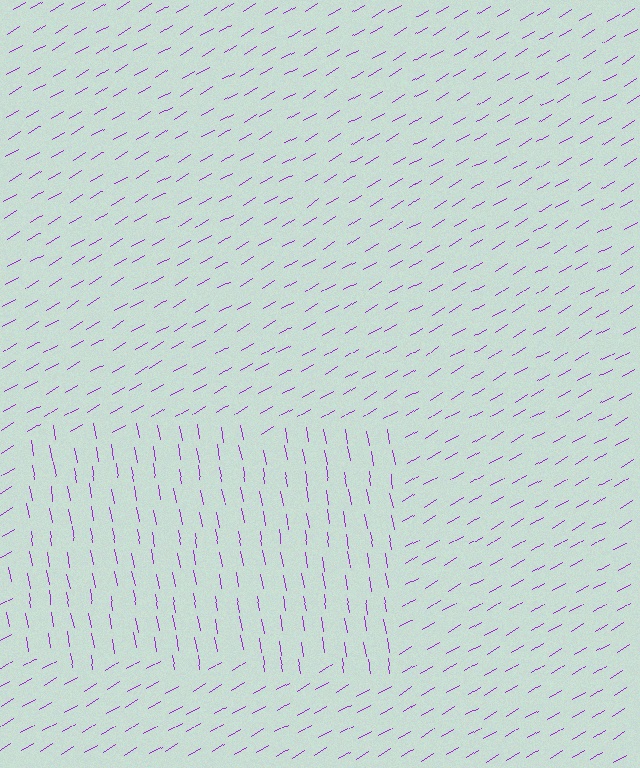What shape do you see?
I see a rectangle.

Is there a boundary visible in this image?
Yes, there is a texture boundary formed by a change in line orientation.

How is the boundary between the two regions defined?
The boundary is defined purely by a change in line orientation (approximately 69 degrees difference). All lines are the same color and thickness.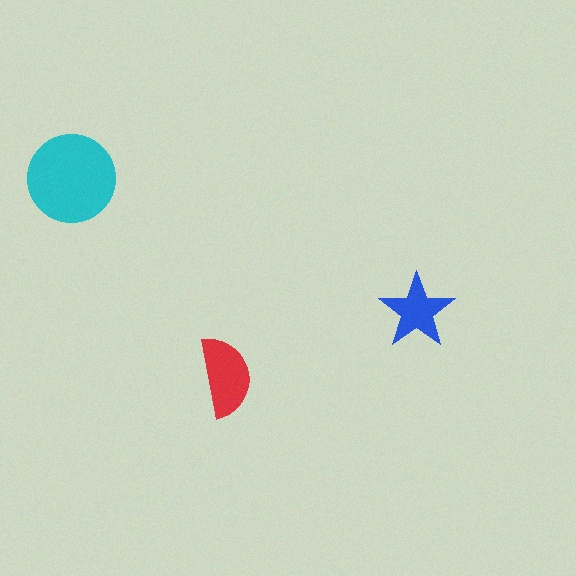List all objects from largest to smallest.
The cyan circle, the red semicircle, the blue star.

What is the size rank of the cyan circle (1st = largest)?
1st.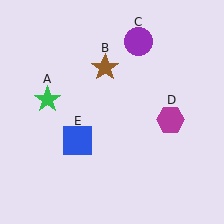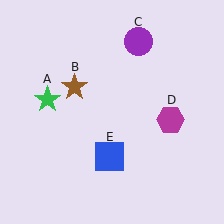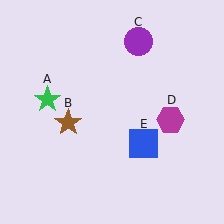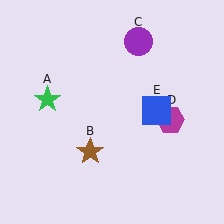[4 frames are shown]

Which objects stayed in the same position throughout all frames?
Green star (object A) and purple circle (object C) and magenta hexagon (object D) remained stationary.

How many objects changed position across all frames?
2 objects changed position: brown star (object B), blue square (object E).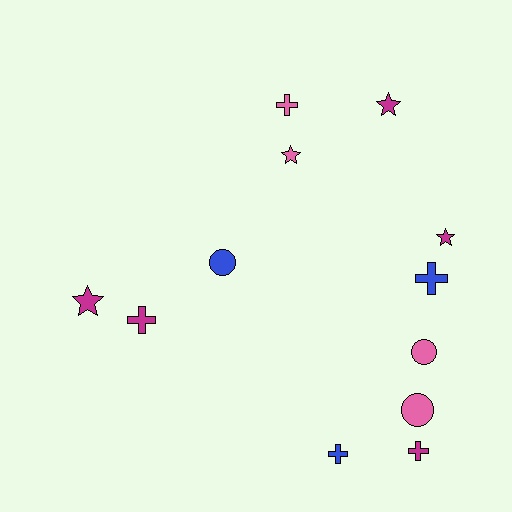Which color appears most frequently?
Magenta, with 5 objects.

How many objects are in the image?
There are 12 objects.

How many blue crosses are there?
There are 2 blue crosses.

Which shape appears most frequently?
Cross, with 5 objects.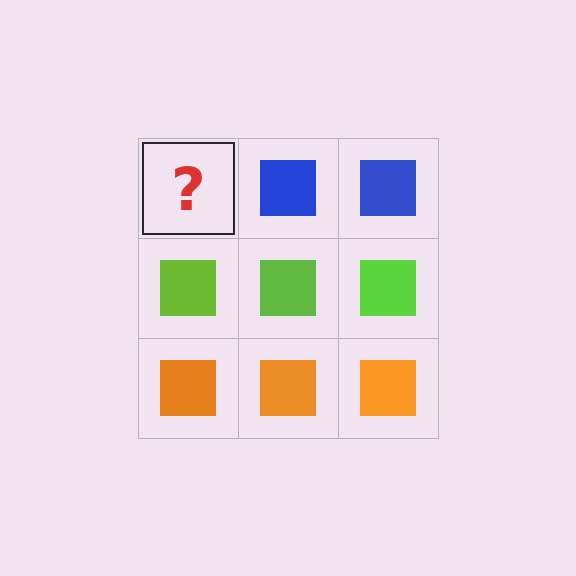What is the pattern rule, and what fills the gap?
The rule is that each row has a consistent color. The gap should be filled with a blue square.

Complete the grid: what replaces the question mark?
The question mark should be replaced with a blue square.